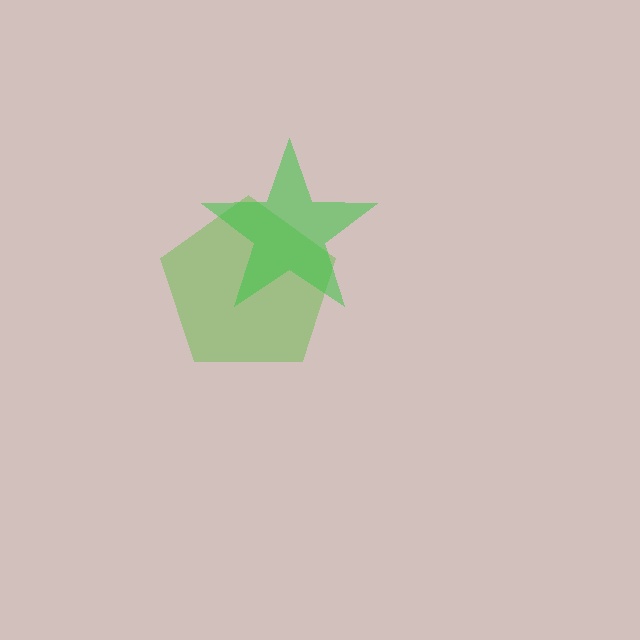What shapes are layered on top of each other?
The layered shapes are: a lime pentagon, a green star.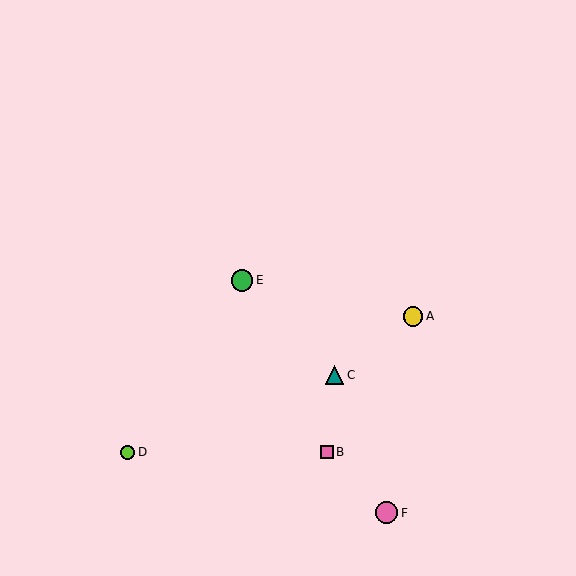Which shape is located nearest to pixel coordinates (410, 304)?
The yellow circle (labeled A) at (413, 316) is nearest to that location.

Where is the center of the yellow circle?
The center of the yellow circle is at (413, 316).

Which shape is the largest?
The pink circle (labeled F) is the largest.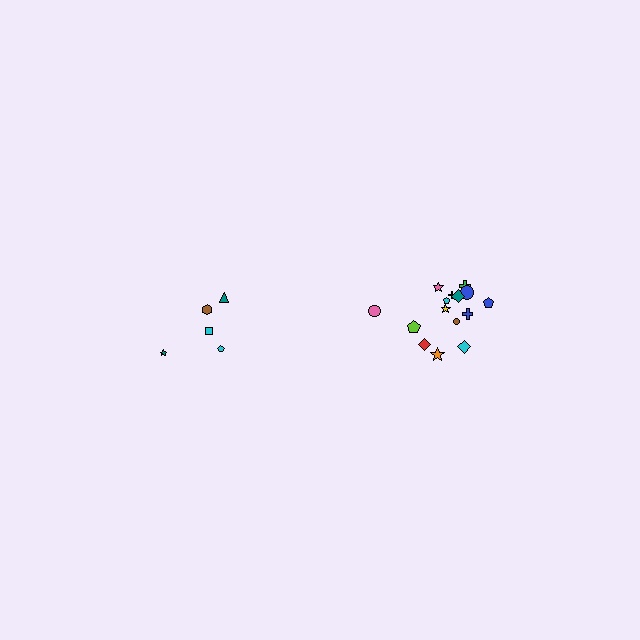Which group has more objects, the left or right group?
The right group.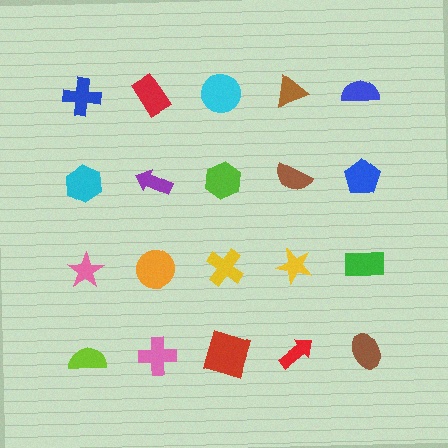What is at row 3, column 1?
A pink star.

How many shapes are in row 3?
5 shapes.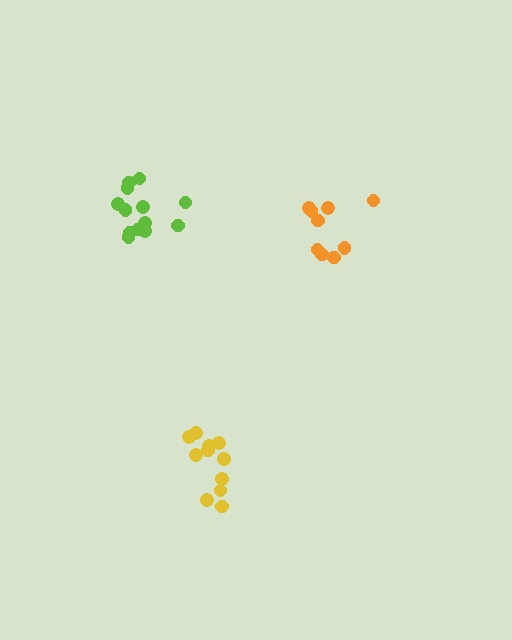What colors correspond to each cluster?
The clusters are colored: yellow, lime, orange.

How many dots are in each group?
Group 1: 11 dots, Group 2: 13 dots, Group 3: 9 dots (33 total).